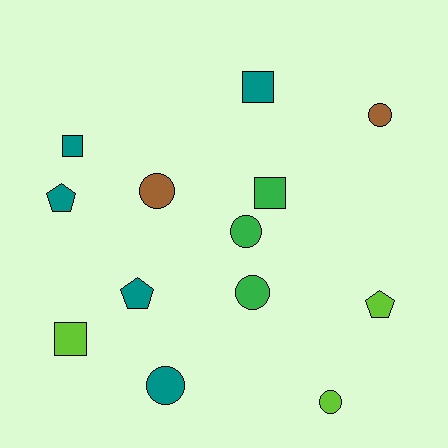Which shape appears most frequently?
Circle, with 6 objects.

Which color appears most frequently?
Teal, with 5 objects.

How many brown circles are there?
There are 2 brown circles.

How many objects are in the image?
There are 13 objects.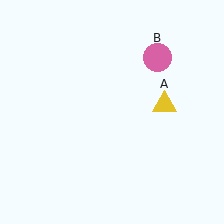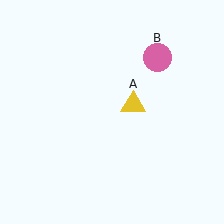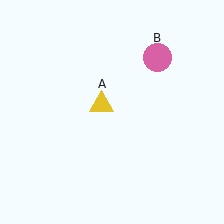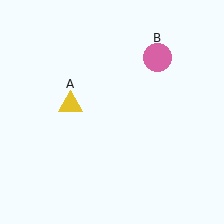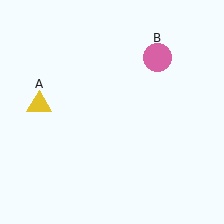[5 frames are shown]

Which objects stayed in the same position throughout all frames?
Pink circle (object B) remained stationary.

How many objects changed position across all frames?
1 object changed position: yellow triangle (object A).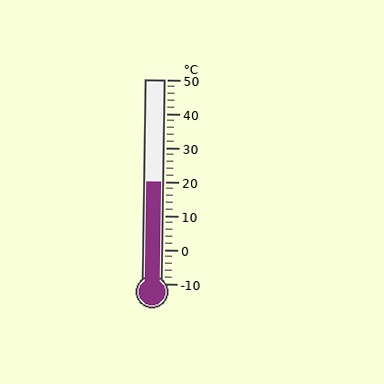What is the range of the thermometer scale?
The thermometer scale ranges from -10°C to 50°C.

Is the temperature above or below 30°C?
The temperature is below 30°C.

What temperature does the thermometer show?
The thermometer shows approximately 20°C.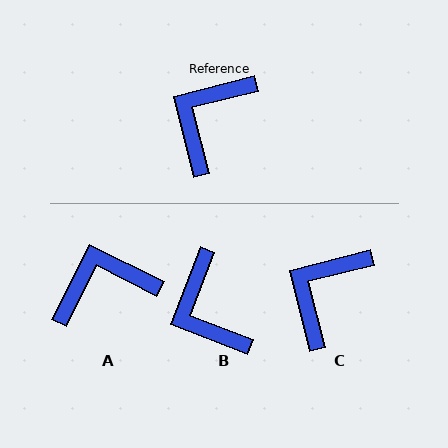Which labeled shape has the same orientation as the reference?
C.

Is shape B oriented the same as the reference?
No, it is off by about 55 degrees.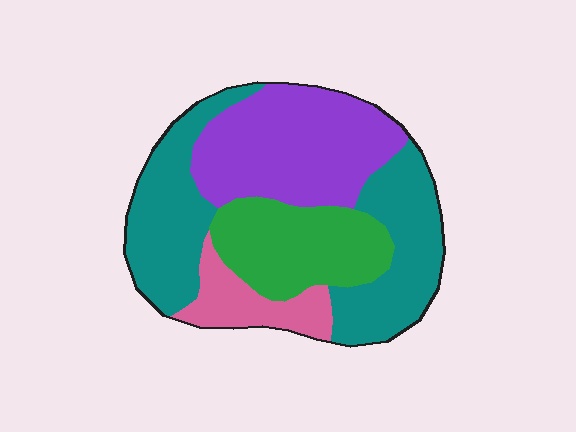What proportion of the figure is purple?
Purple covers about 30% of the figure.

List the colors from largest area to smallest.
From largest to smallest: teal, purple, green, pink.